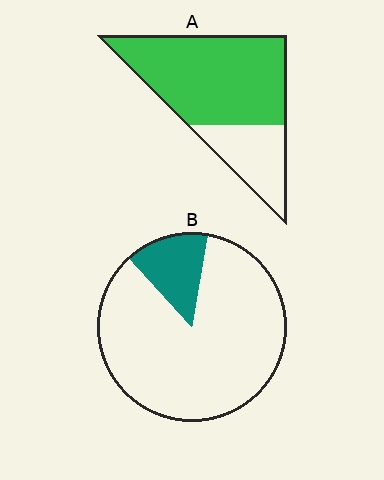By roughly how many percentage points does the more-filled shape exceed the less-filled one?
By roughly 55 percentage points (A over B).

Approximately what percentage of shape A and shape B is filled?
A is approximately 70% and B is approximately 15%.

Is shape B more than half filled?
No.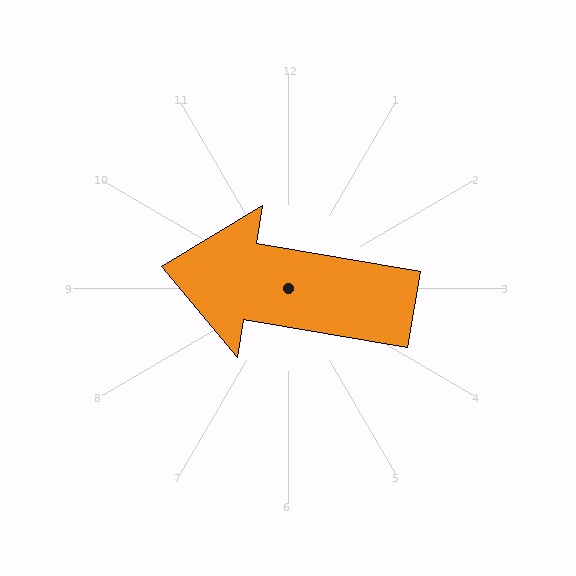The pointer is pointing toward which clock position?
Roughly 9 o'clock.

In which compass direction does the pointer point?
West.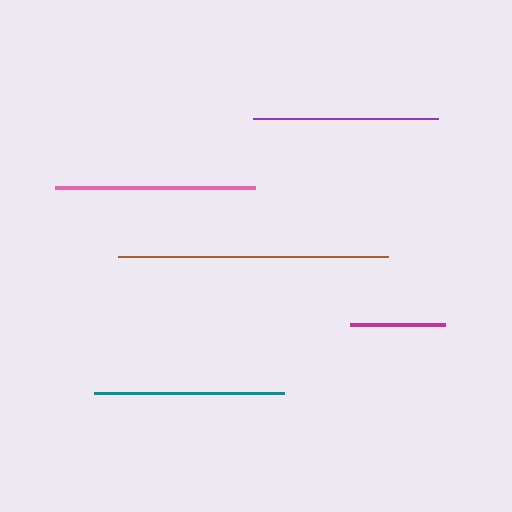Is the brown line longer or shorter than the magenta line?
The brown line is longer than the magenta line.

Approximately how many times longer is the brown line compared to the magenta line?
The brown line is approximately 2.8 times the length of the magenta line.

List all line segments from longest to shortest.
From longest to shortest: brown, pink, teal, purple, magenta.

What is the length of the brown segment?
The brown segment is approximately 270 pixels long.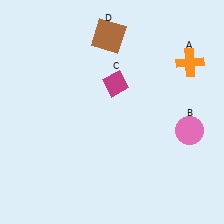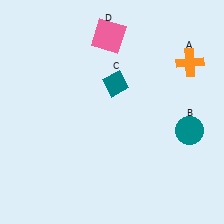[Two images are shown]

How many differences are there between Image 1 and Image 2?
There are 3 differences between the two images.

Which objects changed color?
B changed from pink to teal. C changed from magenta to teal. D changed from brown to pink.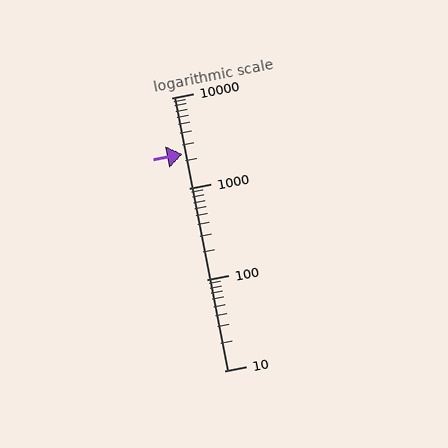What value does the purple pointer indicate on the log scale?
The pointer indicates approximately 2400.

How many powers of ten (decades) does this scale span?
The scale spans 3 decades, from 10 to 10000.